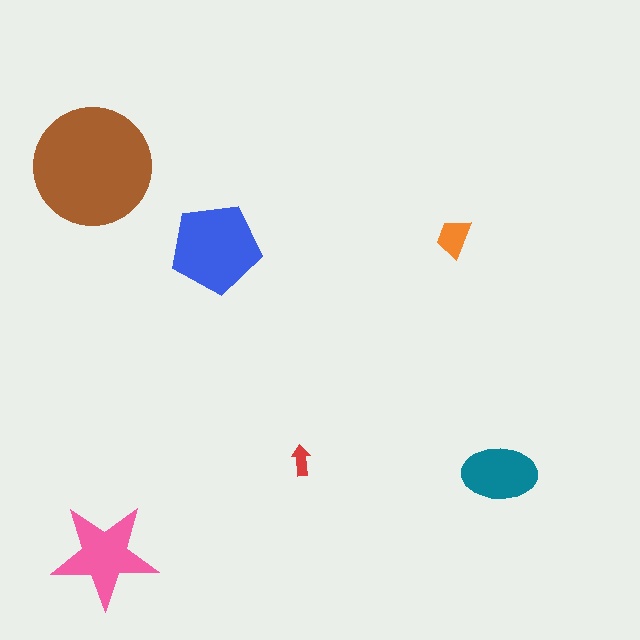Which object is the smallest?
The red arrow.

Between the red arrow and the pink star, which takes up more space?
The pink star.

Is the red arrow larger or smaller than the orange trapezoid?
Smaller.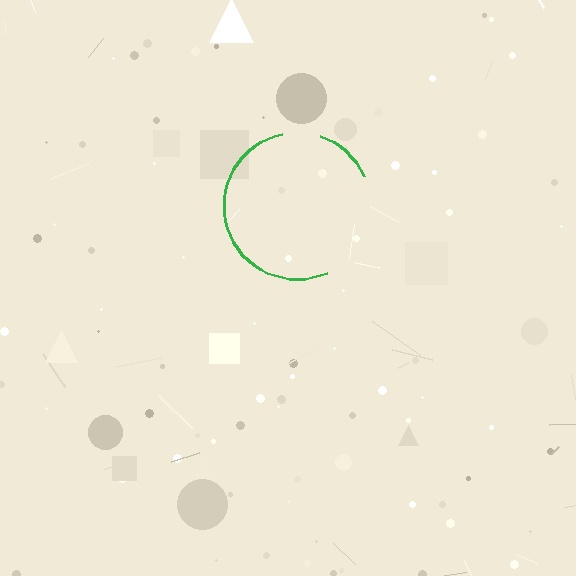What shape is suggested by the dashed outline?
The dashed outline suggests a circle.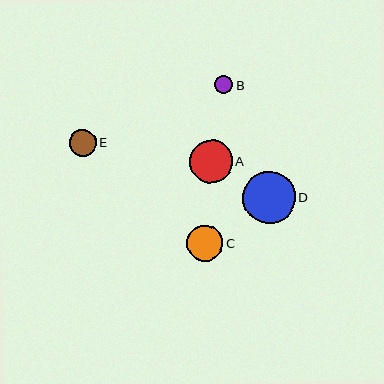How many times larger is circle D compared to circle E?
Circle D is approximately 2.0 times the size of circle E.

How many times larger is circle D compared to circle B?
Circle D is approximately 3.0 times the size of circle B.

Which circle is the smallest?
Circle B is the smallest with a size of approximately 18 pixels.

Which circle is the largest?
Circle D is the largest with a size of approximately 53 pixels.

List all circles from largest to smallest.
From largest to smallest: D, A, C, E, B.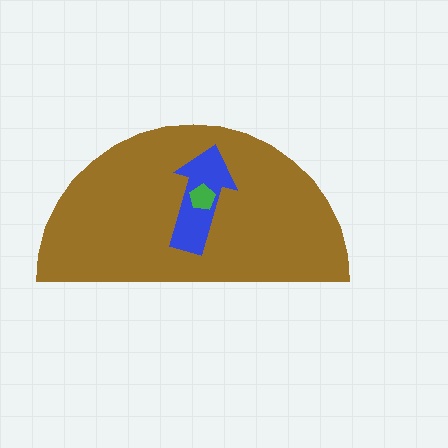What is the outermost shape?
The brown semicircle.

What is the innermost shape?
The green pentagon.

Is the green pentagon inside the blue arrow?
Yes.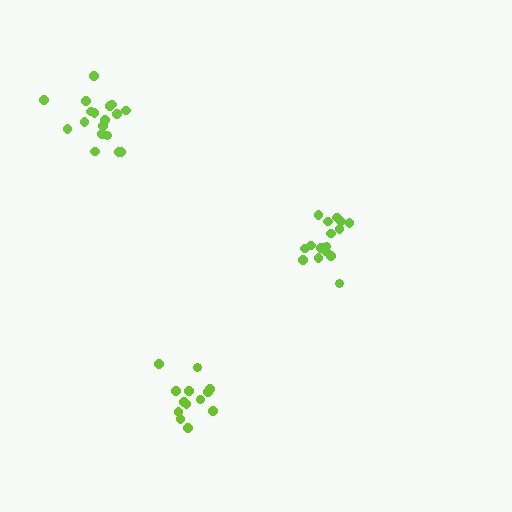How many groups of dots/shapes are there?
There are 3 groups.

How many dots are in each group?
Group 1: 16 dots, Group 2: 13 dots, Group 3: 18 dots (47 total).